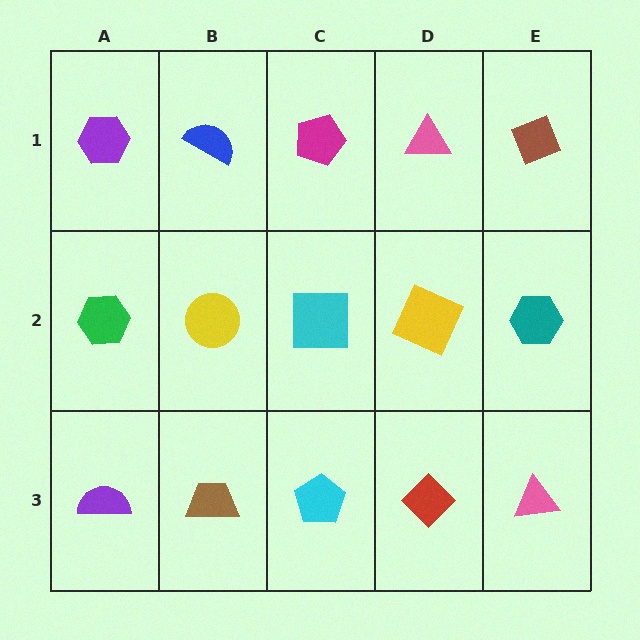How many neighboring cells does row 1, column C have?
3.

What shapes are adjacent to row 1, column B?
A yellow circle (row 2, column B), a purple hexagon (row 1, column A), a magenta pentagon (row 1, column C).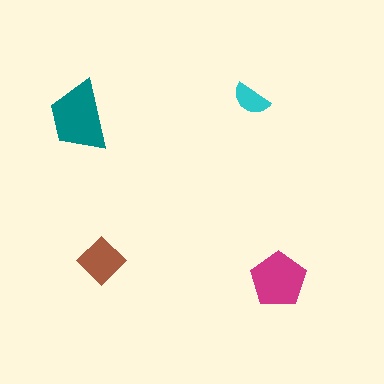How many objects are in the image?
There are 4 objects in the image.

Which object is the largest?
The teal trapezoid.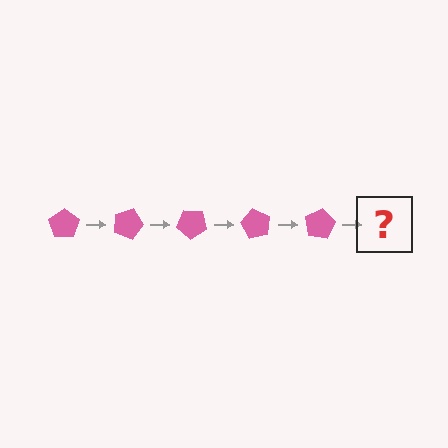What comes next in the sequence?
The next element should be a pink pentagon rotated 100 degrees.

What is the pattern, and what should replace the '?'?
The pattern is that the pentagon rotates 20 degrees each step. The '?' should be a pink pentagon rotated 100 degrees.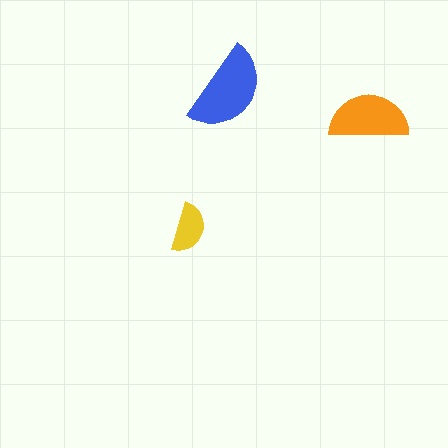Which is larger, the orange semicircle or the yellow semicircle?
The orange one.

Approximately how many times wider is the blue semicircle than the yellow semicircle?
About 2 times wider.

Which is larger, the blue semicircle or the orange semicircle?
The blue one.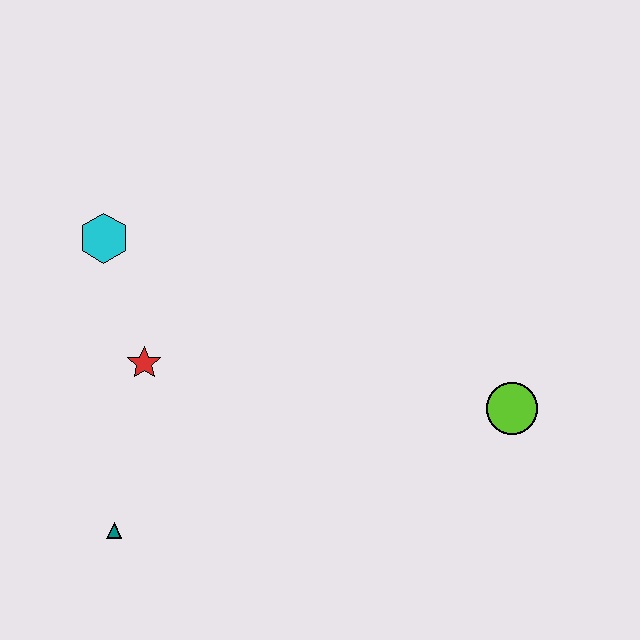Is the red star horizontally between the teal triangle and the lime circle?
Yes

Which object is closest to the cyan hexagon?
The red star is closest to the cyan hexagon.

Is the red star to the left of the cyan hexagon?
No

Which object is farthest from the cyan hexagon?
The lime circle is farthest from the cyan hexagon.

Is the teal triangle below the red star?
Yes